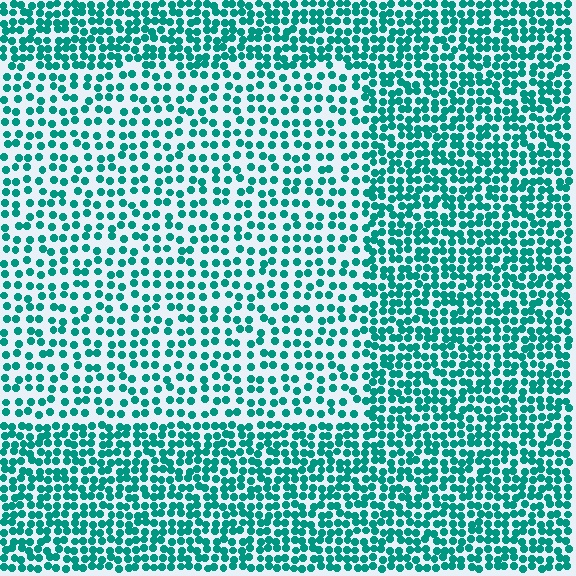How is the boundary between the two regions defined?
The boundary is defined by a change in element density (approximately 1.7x ratio). All elements are the same color, size, and shape.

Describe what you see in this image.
The image contains small teal elements arranged at two different densities. A rectangle-shaped region is visible where the elements are less densely packed than the surrounding area.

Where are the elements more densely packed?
The elements are more densely packed outside the rectangle boundary.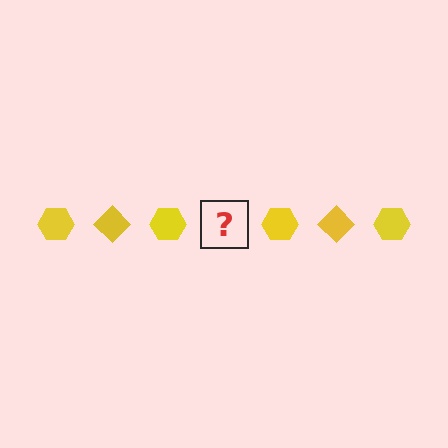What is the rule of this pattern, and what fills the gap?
The rule is that the pattern cycles through hexagon, diamond shapes in yellow. The gap should be filled with a yellow diamond.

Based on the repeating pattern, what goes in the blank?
The blank should be a yellow diamond.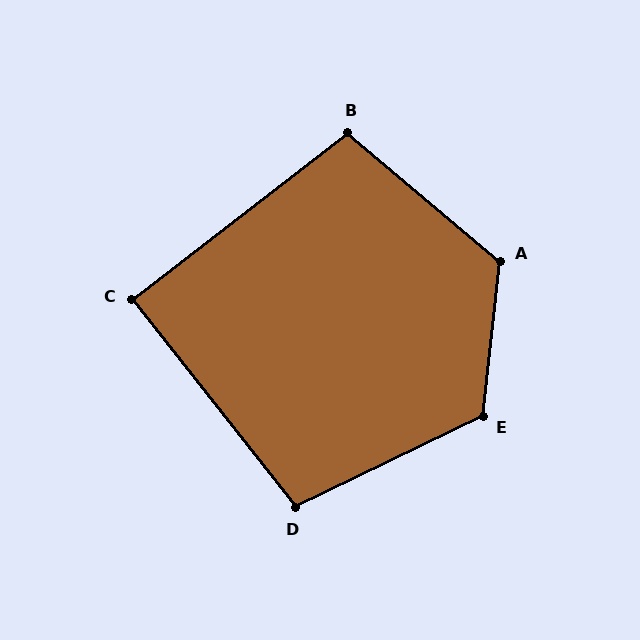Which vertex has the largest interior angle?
A, at approximately 124 degrees.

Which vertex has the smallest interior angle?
C, at approximately 90 degrees.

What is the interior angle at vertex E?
Approximately 122 degrees (obtuse).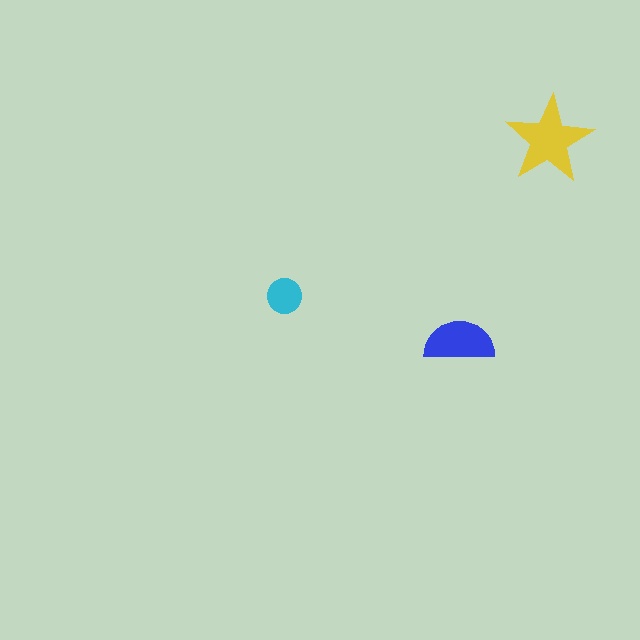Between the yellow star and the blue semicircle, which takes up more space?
The yellow star.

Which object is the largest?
The yellow star.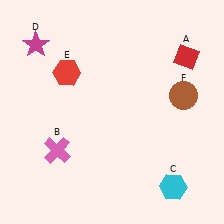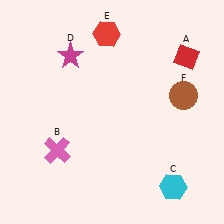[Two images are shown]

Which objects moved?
The objects that moved are: the magenta star (D), the red hexagon (E).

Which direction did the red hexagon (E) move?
The red hexagon (E) moved right.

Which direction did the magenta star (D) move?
The magenta star (D) moved right.